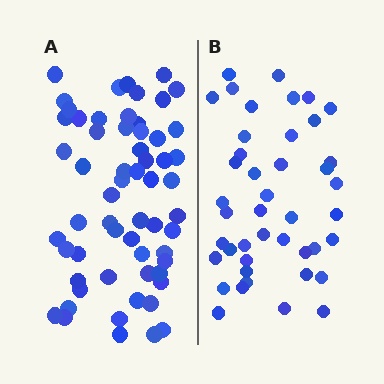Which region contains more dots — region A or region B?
Region A (the left region) has more dots.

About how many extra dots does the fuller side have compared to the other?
Region A has approximately 15 more dots than region B.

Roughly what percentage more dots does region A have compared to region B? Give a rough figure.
About 40% more.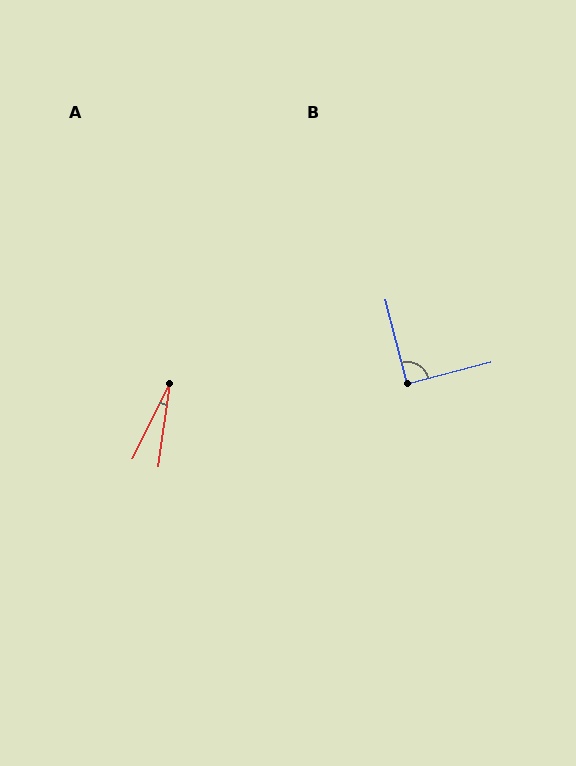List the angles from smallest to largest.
A (18°), B (90°).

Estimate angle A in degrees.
Approximately 18 degrees.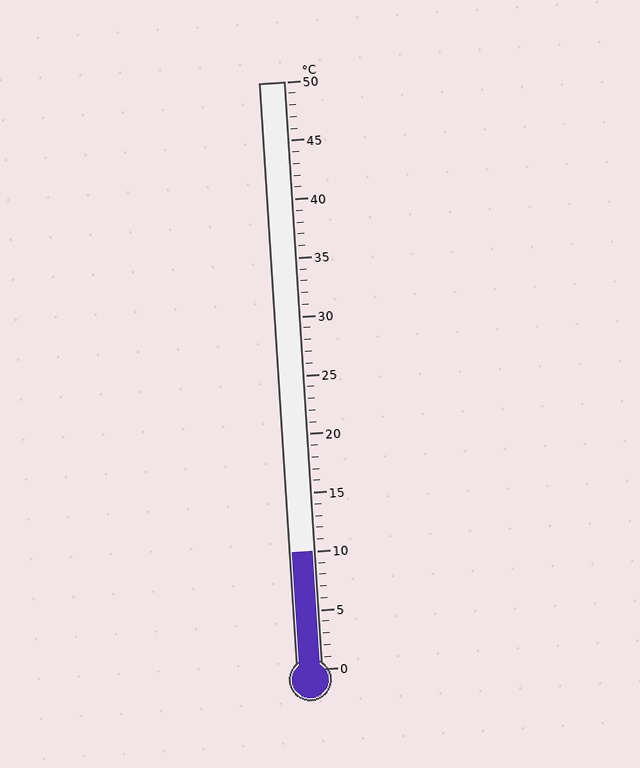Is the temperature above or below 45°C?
The temperature is below 45°C.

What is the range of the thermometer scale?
The thermometer scale ranges from 0°C to 50°C.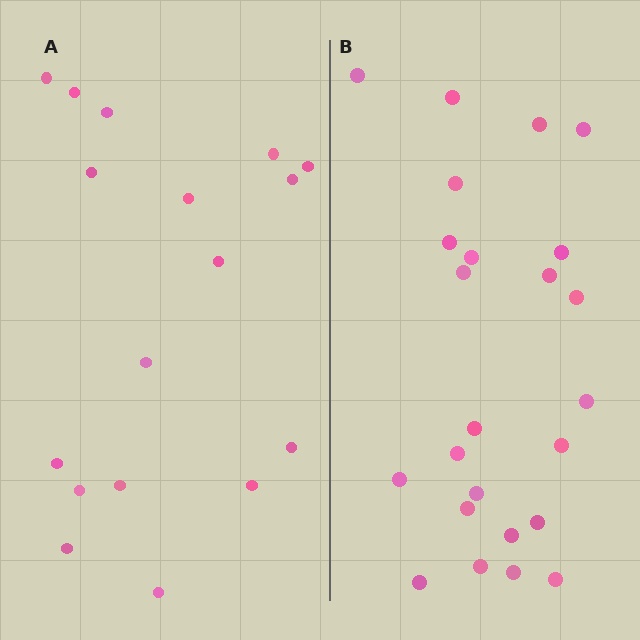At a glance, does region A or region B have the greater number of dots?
Region B (the right region) has more dots.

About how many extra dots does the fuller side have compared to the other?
Region B has roughly 8 or so more dots than region A.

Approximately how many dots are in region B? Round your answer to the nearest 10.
About 20 dots. (The exact count is 24, which rounds to 20.)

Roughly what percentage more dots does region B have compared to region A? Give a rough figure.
About 40% more.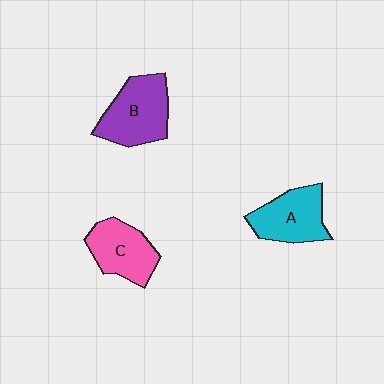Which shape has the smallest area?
Shape C (pink).